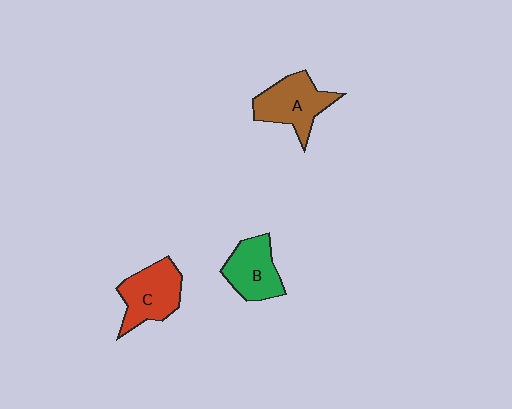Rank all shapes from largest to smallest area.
From largest to smallest: A (brown), C (red), B (green).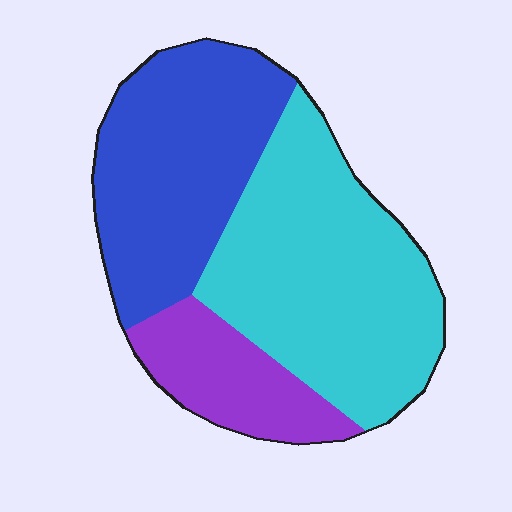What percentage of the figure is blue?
Blue covers about 35% of the figure.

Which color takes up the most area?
Cyan, at roughly 45%.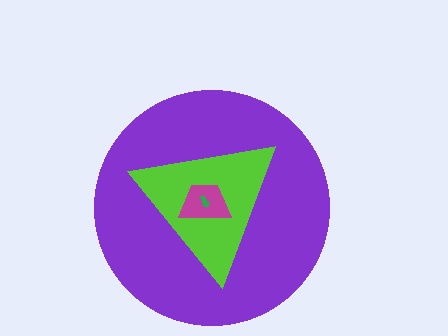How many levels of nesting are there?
4.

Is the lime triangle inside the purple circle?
Yes.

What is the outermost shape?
The purple circle.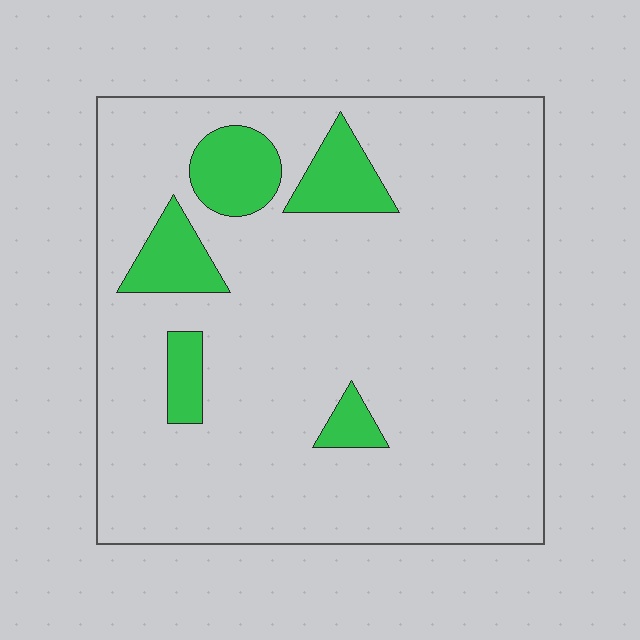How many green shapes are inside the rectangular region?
5.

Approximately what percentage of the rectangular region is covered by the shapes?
Approximately 10%.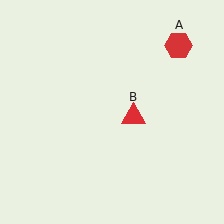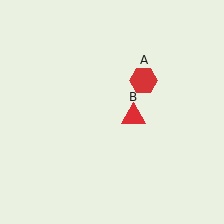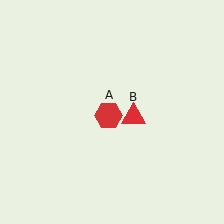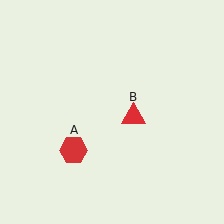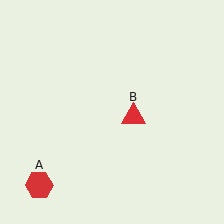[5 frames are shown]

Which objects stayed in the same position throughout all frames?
Red triangle (object B) remained stationary.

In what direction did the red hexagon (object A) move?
The red hexagon (object A) moved down and to the left.